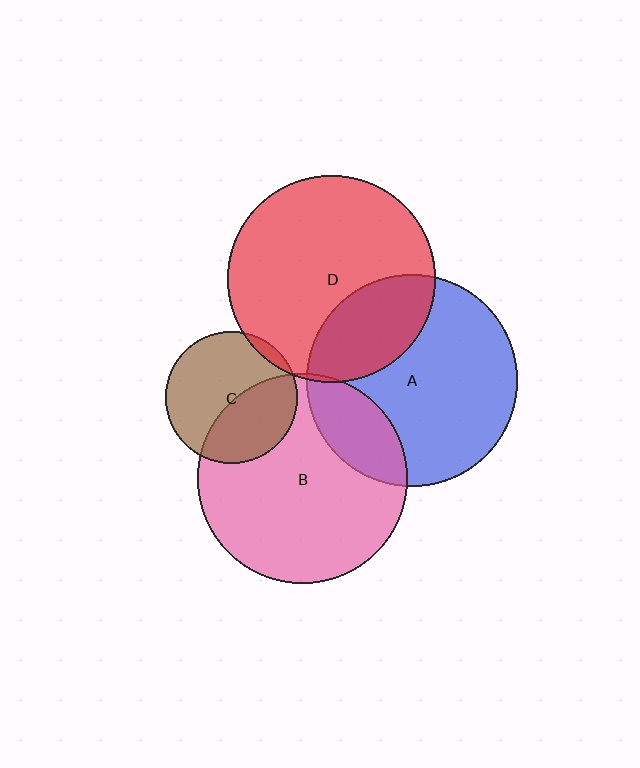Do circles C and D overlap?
Yes.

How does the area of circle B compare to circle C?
Approximately 2.5 times.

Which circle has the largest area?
Circle A (blue).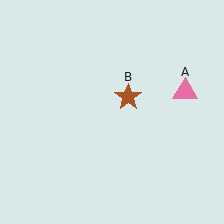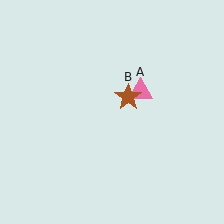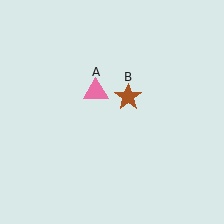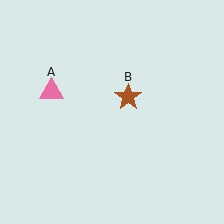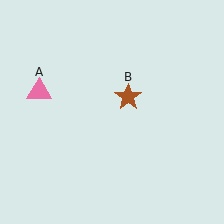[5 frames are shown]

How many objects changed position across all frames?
1 object changed position: pink triangle (object A).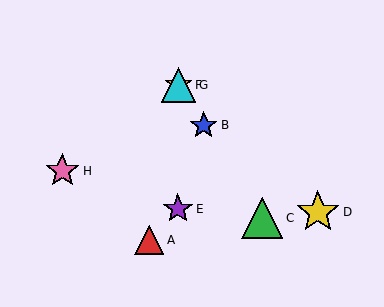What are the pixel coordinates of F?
Object F is at (178, 85).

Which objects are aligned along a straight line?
Objects B, C, F, G are aligned along a straight line.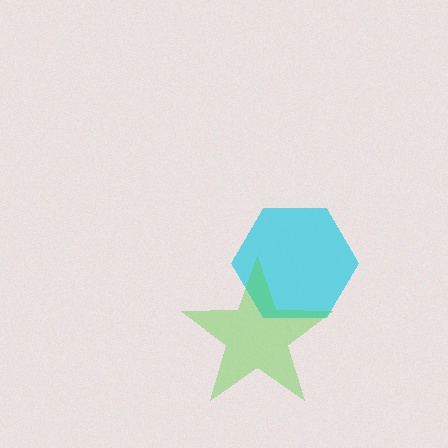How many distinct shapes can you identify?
There are 2 distinct shapes: a cyan hexagon, a lime star.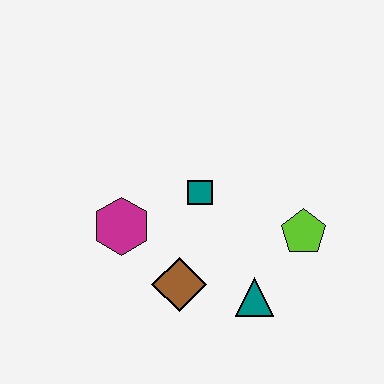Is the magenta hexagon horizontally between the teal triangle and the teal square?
No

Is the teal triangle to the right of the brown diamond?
Yes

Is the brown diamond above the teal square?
No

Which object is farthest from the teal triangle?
The magenta hexagon is farthest from the teal triangle.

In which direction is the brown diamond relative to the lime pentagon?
The brown diamond is to the left of the lime pentagon.